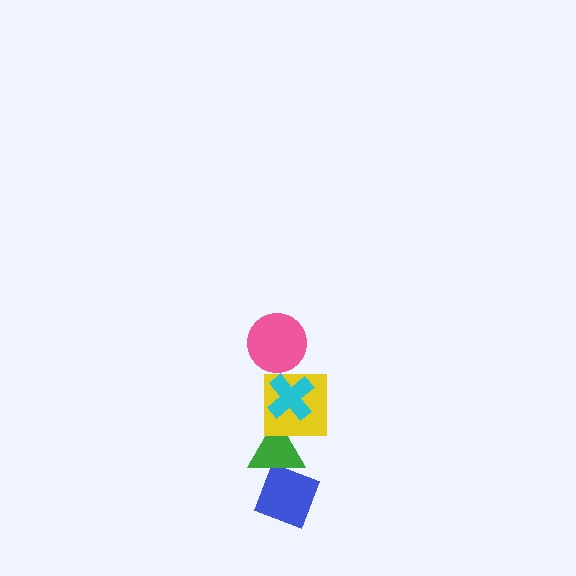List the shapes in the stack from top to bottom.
From top to bottom: the pink circle, the cyan cross, the yellow square, the green triangle, the blue diamond.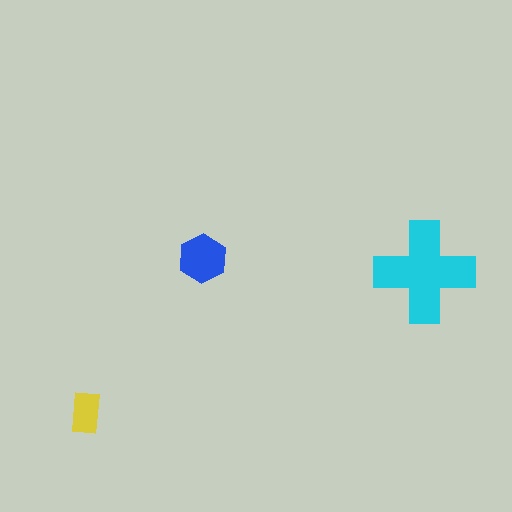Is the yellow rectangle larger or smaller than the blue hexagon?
Smaller.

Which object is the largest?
The cyan cross.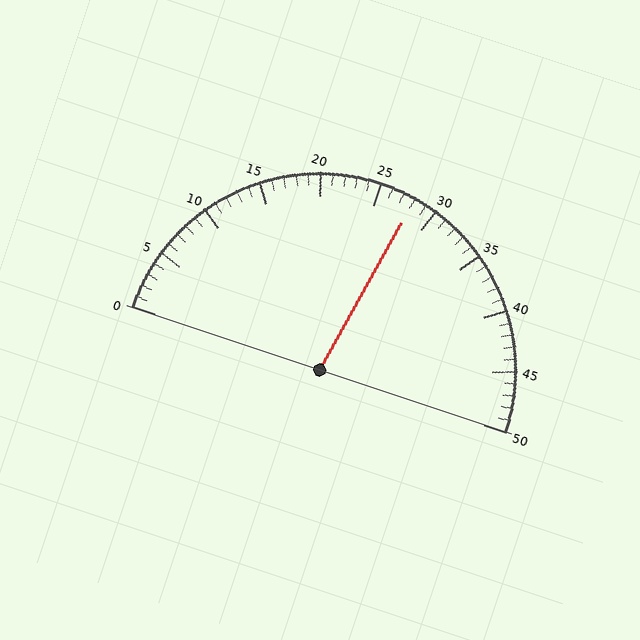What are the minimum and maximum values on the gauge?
The gauge ranges from 0 to 50.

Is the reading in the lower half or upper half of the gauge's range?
The reading is in the upper half of the range (0 to 50).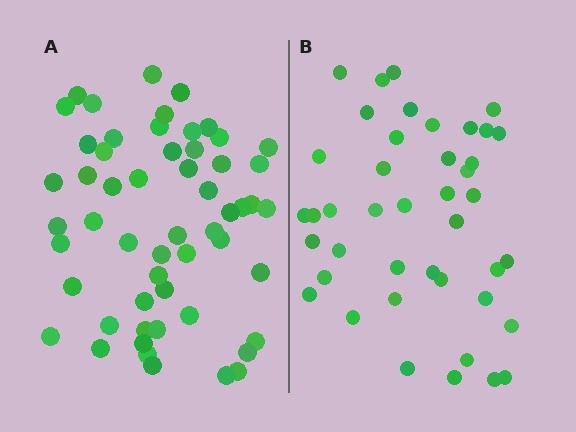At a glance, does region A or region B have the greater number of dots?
Region A (the left region) has more dots.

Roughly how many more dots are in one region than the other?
Region A has approximately 15 more dots than region B.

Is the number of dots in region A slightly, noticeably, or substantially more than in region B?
Region A has noticeably more, but not dramatically so. The ratio is roughly 1.3 to 1.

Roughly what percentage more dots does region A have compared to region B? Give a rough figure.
About 30% more.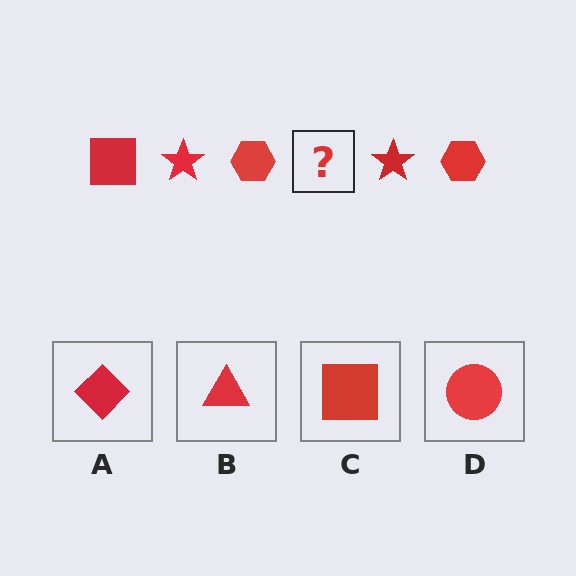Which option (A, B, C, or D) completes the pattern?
C.